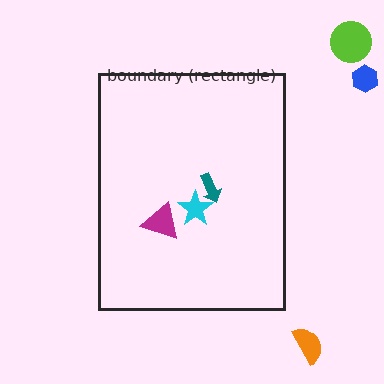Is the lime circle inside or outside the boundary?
Outside.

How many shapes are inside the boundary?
3 inside, 3 outside.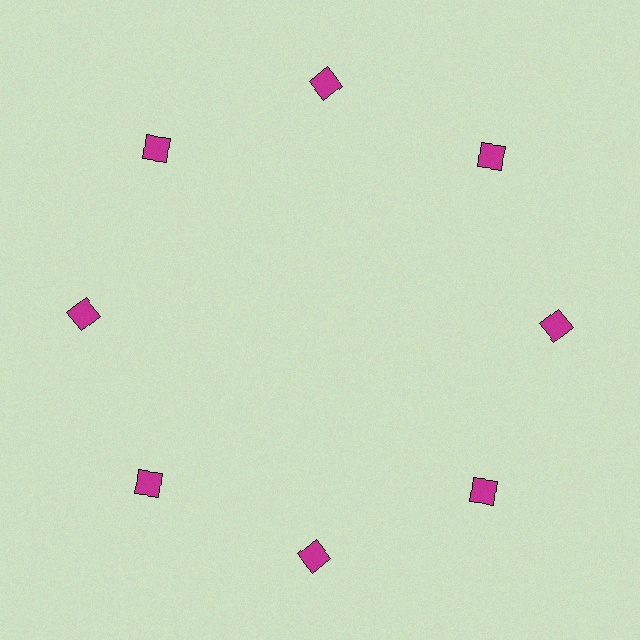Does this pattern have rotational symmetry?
Yes, this pattern has 8-fold rotational symmetry. It looks the same after rotating 45 degrees around the center.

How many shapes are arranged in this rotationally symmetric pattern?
There are 8 shapes, arranged in 8 groups of 1.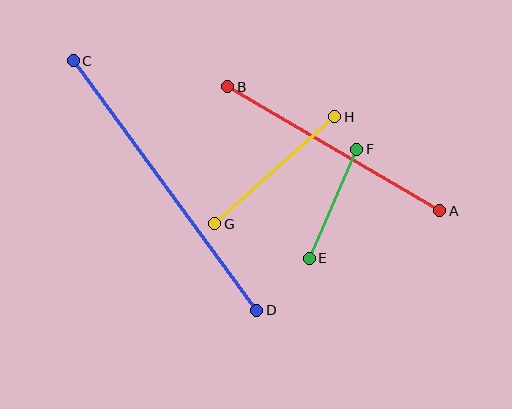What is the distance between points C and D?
The distance is approximately 310 pixels.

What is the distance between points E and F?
The distance is approximately 119 pixels.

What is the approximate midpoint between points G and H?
The midpoint is at approximately (275, 170) pixels.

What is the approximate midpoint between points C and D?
The midpoint is at approximately (165, 185) pixels.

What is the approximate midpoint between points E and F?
The midpoint is at approximately (333, 204) pixels.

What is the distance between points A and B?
The distance is approximately 246 pixels.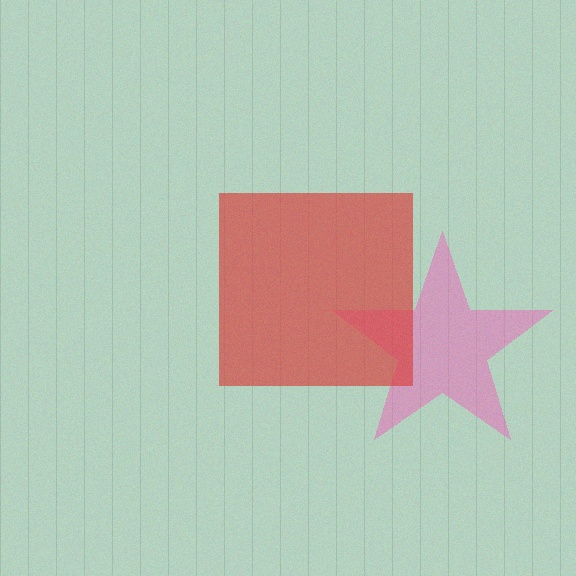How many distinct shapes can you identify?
There are 2 distinct shapes: a pink star, a red square.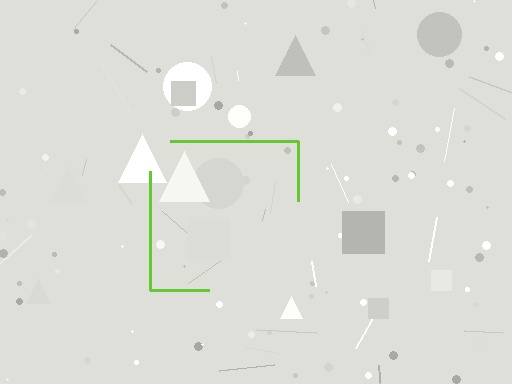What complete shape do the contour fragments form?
The contour fragments form a square.